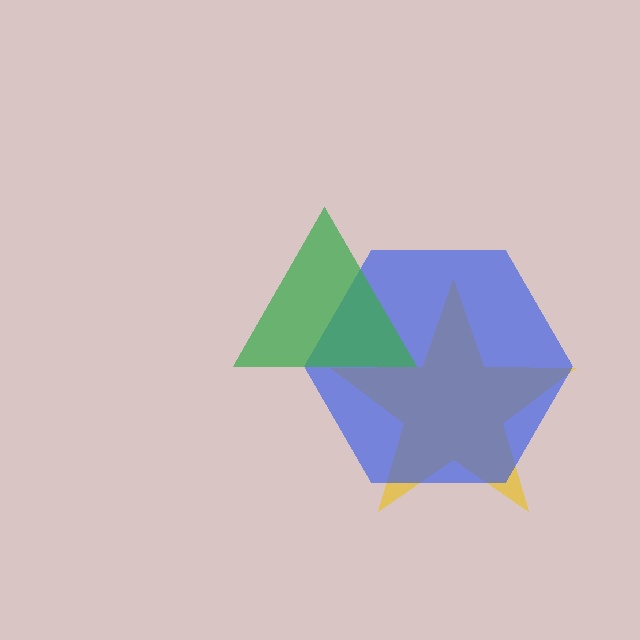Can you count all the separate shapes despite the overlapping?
Yes, there are 3 separate shapes.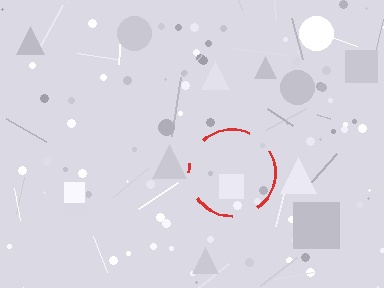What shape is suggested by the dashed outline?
The dashed outline suggests a circle.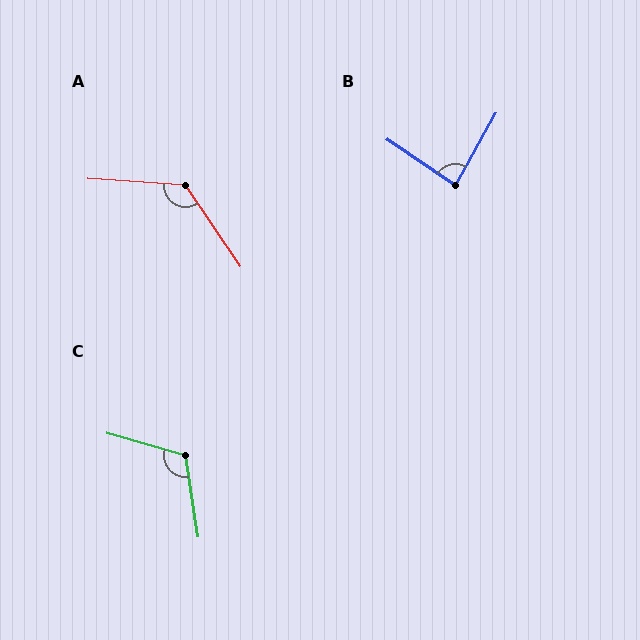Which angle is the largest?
A, at approximately 128 degrees.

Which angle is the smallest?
B, at approximately 86 degrees.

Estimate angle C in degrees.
Approximately 115 degrees.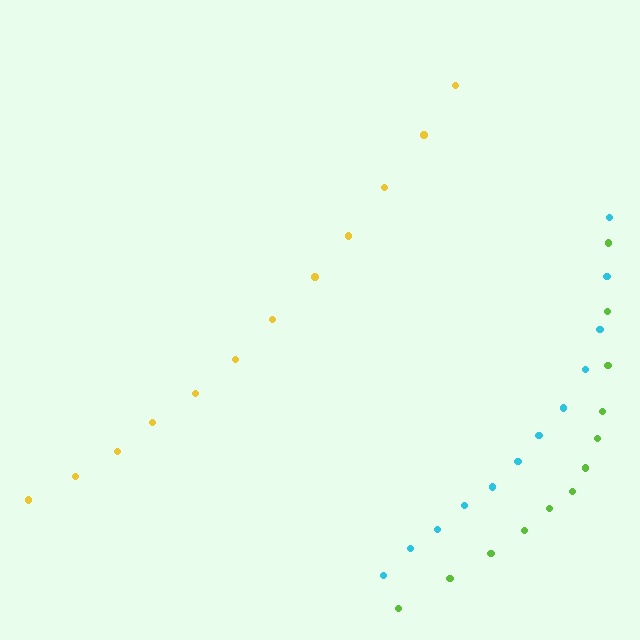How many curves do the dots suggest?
There are 3 distinct paths.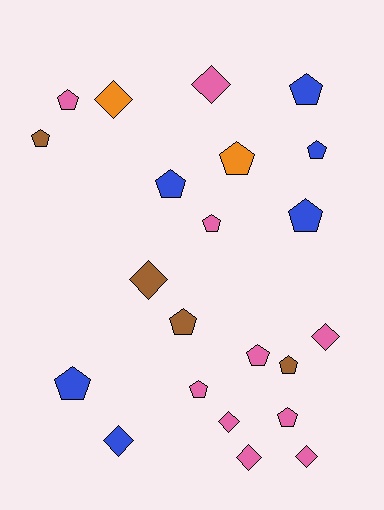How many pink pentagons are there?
There are 5 pink pentagons.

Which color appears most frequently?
Pink, with 10 objects.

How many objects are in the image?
There are 22 objects.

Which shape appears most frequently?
Pentagon, with 14 objects.